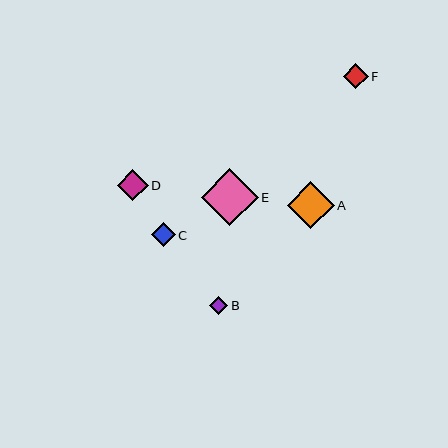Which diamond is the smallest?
Diamond B is the smallest with a size of approximately 18 pixels.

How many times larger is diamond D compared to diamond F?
Diamond D is approximately 1.2 times the size of diamond F.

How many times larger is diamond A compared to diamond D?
Diamond A is approximately 1.5 times the size of diamond D.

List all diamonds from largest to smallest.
From largest to smallest: E, A, D, F, C, B.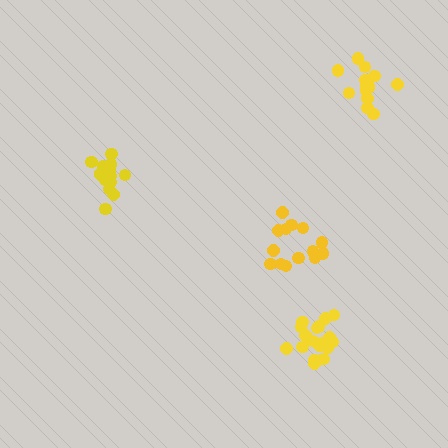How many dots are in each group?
Group 1: 18 dots, Group 2: 14 dots, Group 3: 17 dots, Group 4: 15 dots (64 total).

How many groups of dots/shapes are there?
There are 4 groups.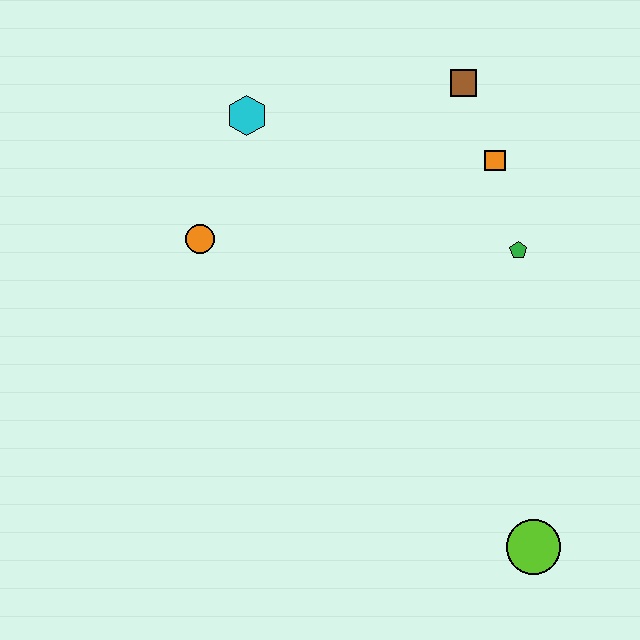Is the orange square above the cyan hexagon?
No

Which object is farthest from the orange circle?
The lime circle is farthest from the orange circle.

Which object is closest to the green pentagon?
The orange square is closest to the green pentagon.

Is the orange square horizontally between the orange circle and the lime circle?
Yes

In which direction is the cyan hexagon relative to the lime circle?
The cyan hexagon is above the lime circle.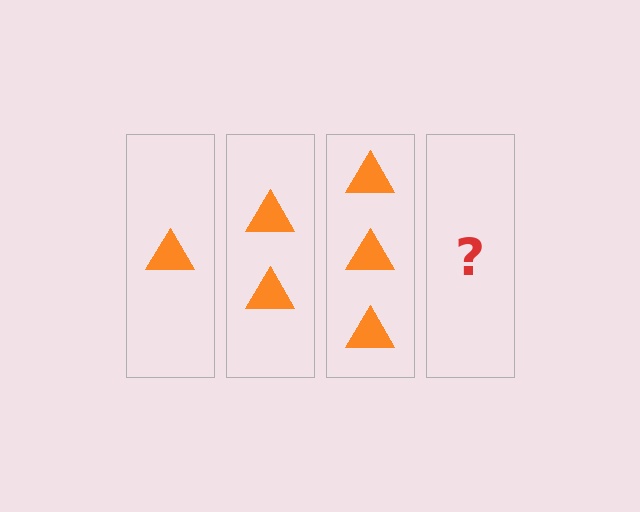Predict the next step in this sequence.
The next step is 4 triangles.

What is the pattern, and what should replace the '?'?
The pattern is that each step adds one more triangle. The '?' should be 4 triangles.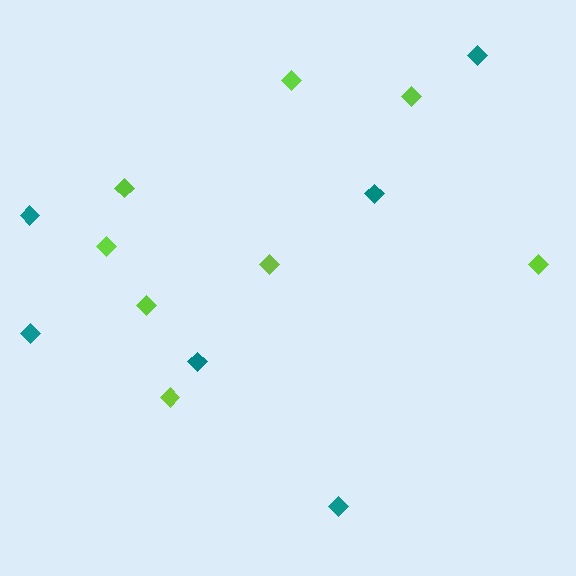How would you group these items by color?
There are 2 groups: one group of lime diamonds (8) and one group of teal diamonds (6).